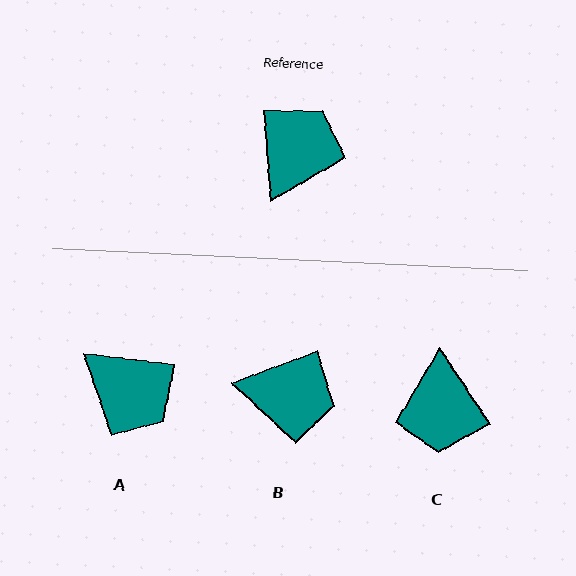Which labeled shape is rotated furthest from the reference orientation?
C, about 151 degrees away.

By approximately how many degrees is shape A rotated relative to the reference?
Approximately 101 degrees clockwise.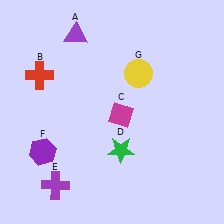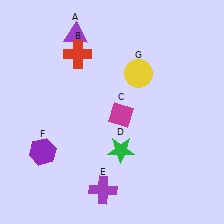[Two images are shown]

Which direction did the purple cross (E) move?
The purple cross (E) moved right.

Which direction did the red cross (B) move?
The red cross (B) moved right.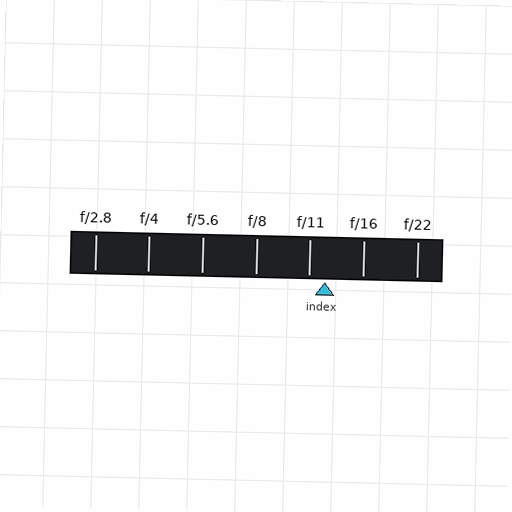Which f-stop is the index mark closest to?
The index mark is closest to f/11.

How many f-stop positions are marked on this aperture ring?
There are 7 f-stop positions marked.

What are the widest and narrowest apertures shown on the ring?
The widest aperture shown is f/2.8 and the narrowest is f/22.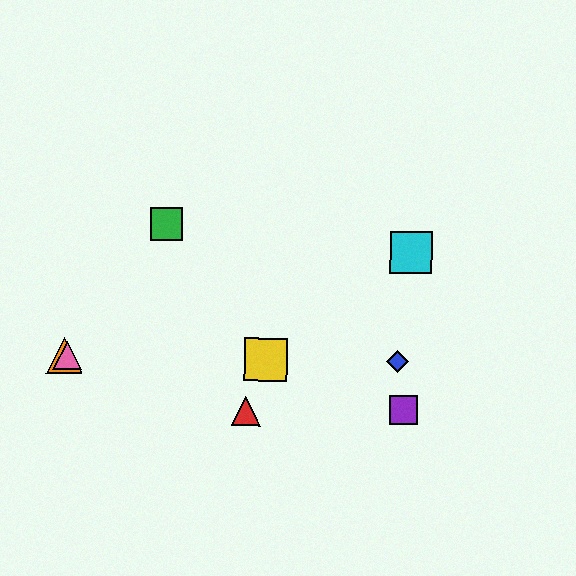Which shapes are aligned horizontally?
The blue diamond, the yellow square, the orange triangle, the pink triangle are aligned horizontally.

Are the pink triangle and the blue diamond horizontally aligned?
Yes, both are at y≈356.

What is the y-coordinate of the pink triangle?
The pink triangle is at y≈356.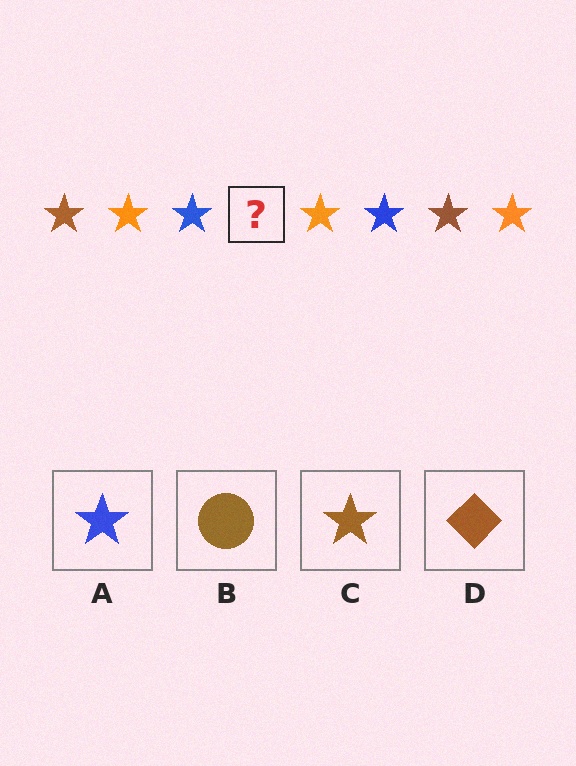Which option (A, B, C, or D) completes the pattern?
C.